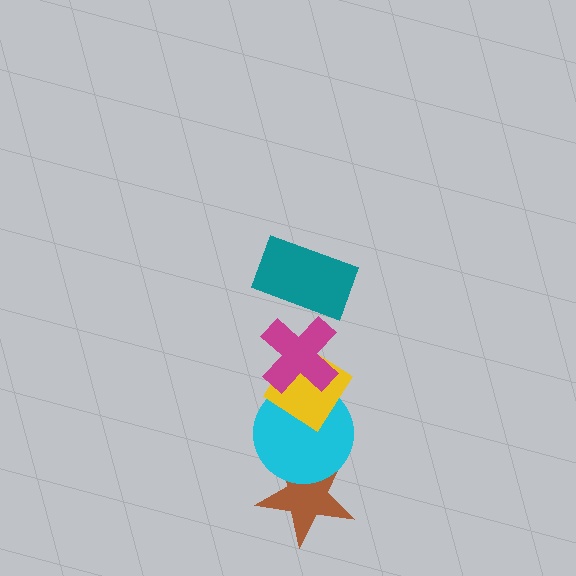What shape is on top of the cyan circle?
The yellow diamond is on top of the cyan circle.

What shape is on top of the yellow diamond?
The magenta cross is on top of the yellow diamond.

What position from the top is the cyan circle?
The cyan circle is 4th from the top.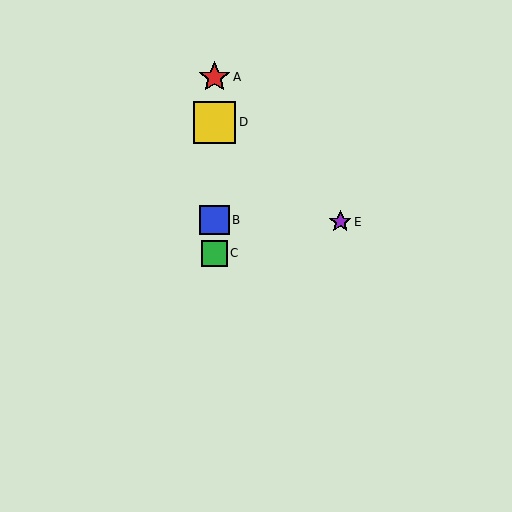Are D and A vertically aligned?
Yes, both are at x≈215.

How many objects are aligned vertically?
4 objects (A, B, C, D) are aligned vertically.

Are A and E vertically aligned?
No, A is at x≈215 and E is at x≈340.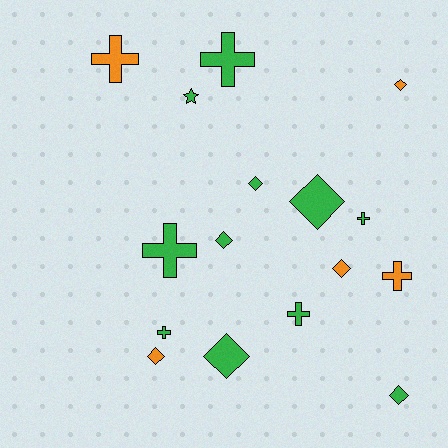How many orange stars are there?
There are no orange stars.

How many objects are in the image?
There are 16 objects.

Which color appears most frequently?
Green, with 11 objects.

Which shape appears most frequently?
Diamond, with 8 objects.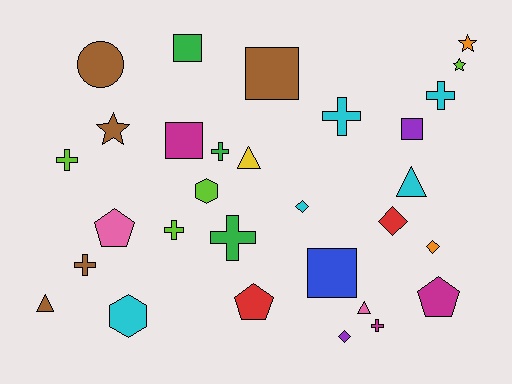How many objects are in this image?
There are 30 objects.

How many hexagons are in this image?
There are 2 hexagons.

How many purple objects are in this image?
There are 2 purple objects.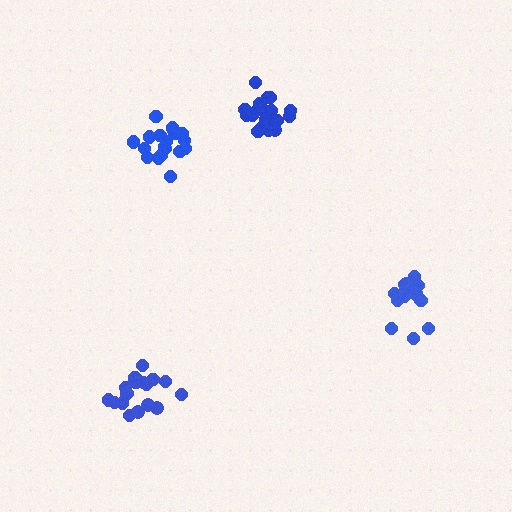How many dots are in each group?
Group 1: 18 dots, Group 2: 18 dots, Group 3: 20 dots, Group 4: 20 dots (76 total).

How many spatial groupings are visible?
There are 4 spatial groupings.